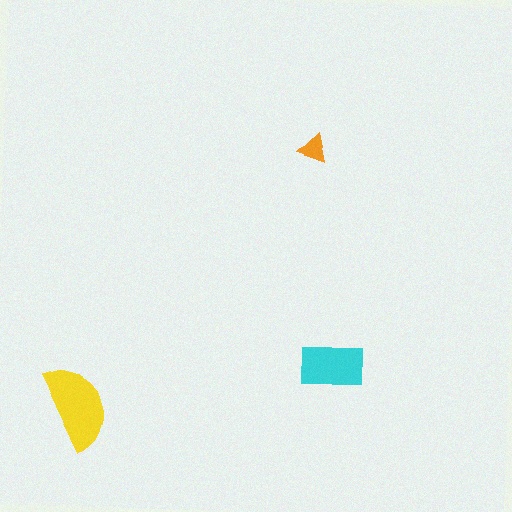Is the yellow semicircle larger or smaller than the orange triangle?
Larger.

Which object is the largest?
The yellow semicircle.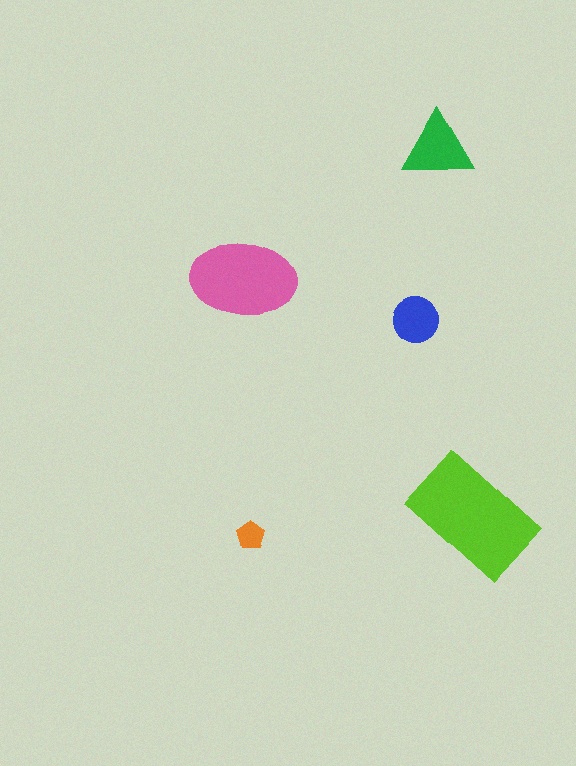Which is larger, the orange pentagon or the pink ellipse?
The pink ellipse.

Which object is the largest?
The lime rectangle.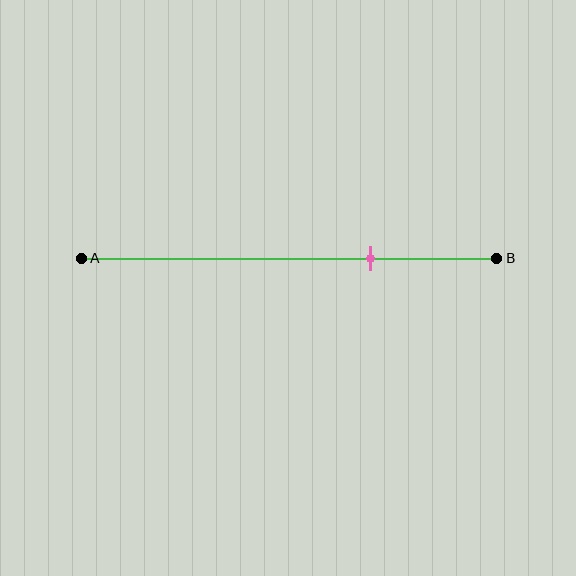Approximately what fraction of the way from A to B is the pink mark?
The pink mark is approximately 70% of the way from A to B.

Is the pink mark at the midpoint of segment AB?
No, the mark is at about 70% from A, not at the 50% midpoint.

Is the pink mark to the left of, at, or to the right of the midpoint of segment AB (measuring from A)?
The pink mark is to the right of the midpoint of segment AB.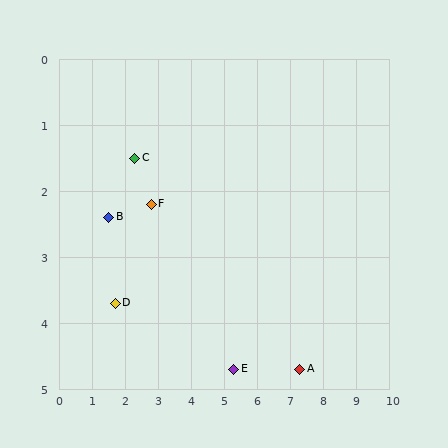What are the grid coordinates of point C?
Point C is at approximately (2.3, 1.5).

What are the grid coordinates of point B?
Point B is at approximately (1.5, 2.4).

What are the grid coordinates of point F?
Point F is at approximately (2.8, 2.2).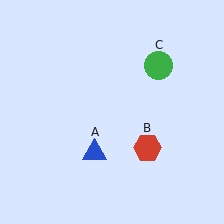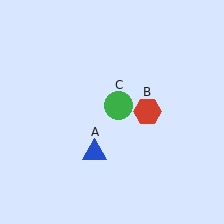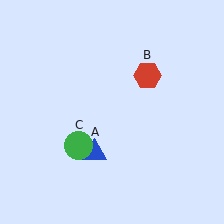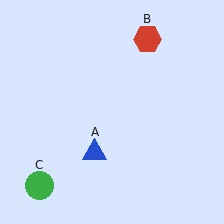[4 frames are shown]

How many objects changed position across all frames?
2 objects changed position: red hexagon (object B), green circle (object C).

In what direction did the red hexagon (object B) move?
The red hexagon (object B) moved up.